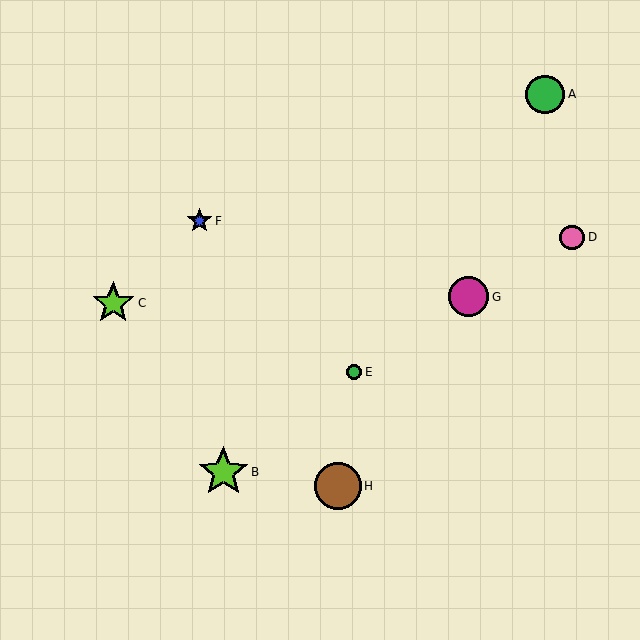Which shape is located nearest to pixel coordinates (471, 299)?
The magenta circle (labeled G) at (469, 297) is nearest to that location.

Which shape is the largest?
The lime star (labeled B) is the largest.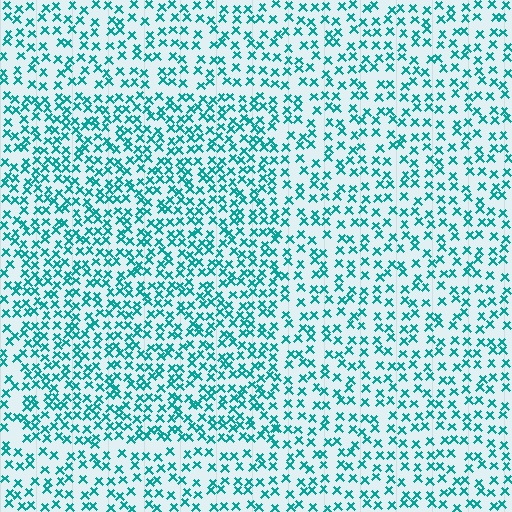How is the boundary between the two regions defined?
The boundary is defined by a change in element density (approximately 1.5x ratio). All elements are the same color, size, and shape.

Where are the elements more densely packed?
The elements are more densely packed inside the rectangle boundary.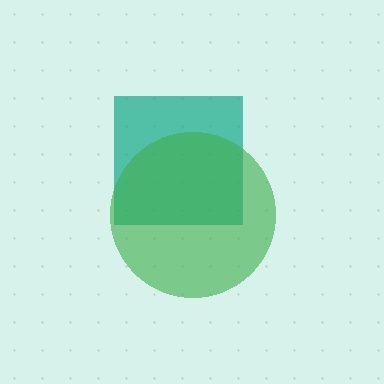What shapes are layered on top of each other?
The layered shapes are: a teal square, a green circle.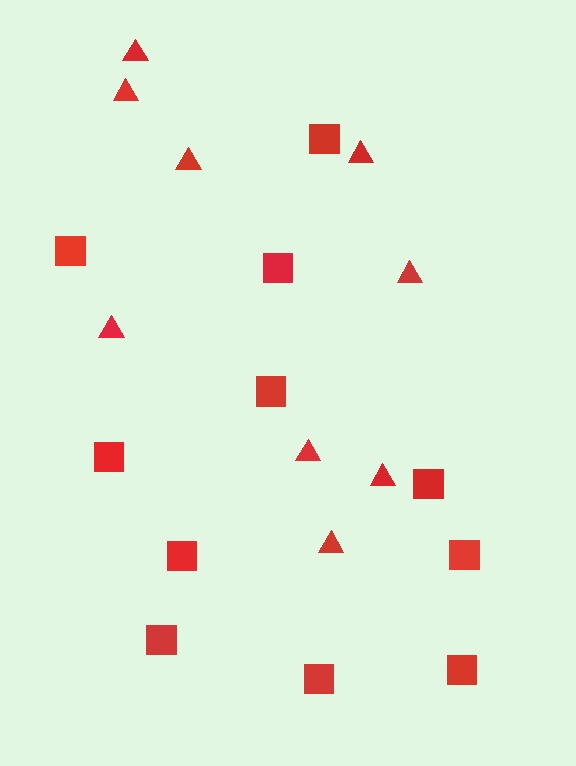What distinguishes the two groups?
There are 2 groups: one group of triangles (9) and one group of squares (11).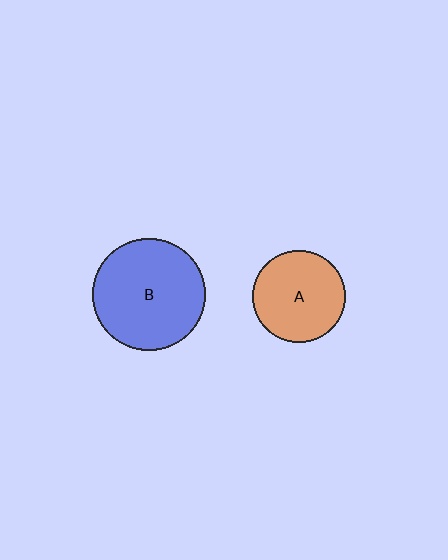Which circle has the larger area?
Circle B (blue).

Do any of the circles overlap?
No, none of the circles overlap.